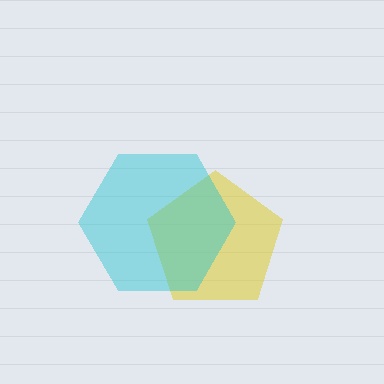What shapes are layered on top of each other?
The layered shapes are: a yellow pentagon, a cyan hexagon.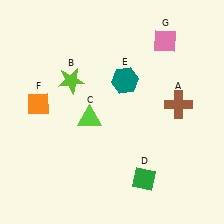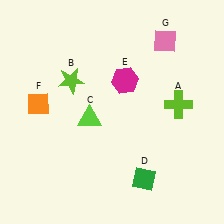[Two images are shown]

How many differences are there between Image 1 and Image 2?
There are 2 differences between the two images.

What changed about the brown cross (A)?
In Image 1, A is brown. In Image 2, it changed to lime.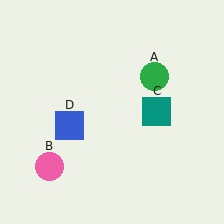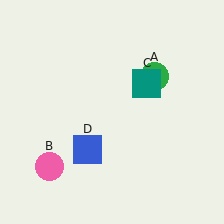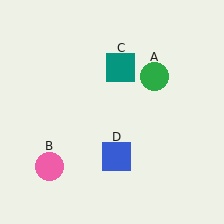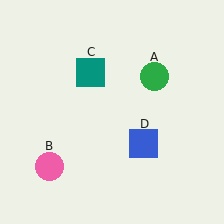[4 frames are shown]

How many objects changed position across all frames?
2 objects changed position: teal square (object C), blue square (object D).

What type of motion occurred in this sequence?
The teal square (object C), blue square (object D) rotated counterclockwise around the center of the scene.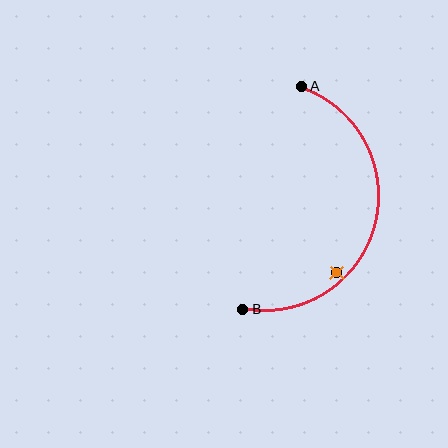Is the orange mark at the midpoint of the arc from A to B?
No — the orange mark does not lie on the arc at all. It sits slightly inside the curve.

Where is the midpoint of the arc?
The arc midpoint is the point on the curve farthest from the straight line joining A and B. It sits to the right of that line.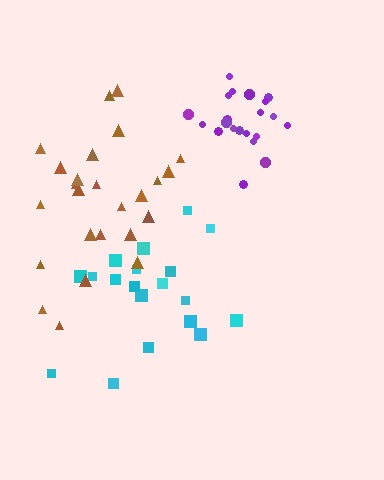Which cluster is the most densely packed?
Purple.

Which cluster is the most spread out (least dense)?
Brown.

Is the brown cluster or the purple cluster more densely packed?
Purple.